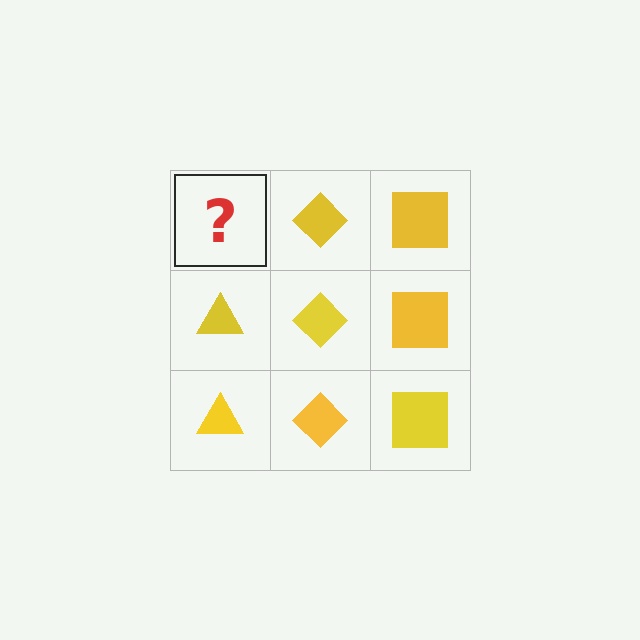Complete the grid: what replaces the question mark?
The question mark should be replaced with a yellow triangle.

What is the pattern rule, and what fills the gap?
The rule is that each column has a consistent shape. The gap should be filled with a yellow triangle.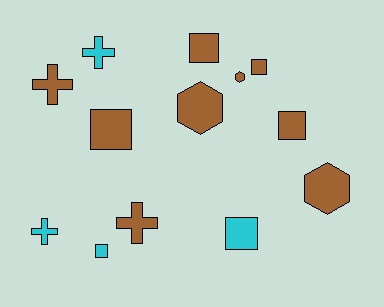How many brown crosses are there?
There are 2 brown crosses.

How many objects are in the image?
There are 13 objects.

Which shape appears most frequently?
Square, with 6 objects.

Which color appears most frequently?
Brown, with 9 objects.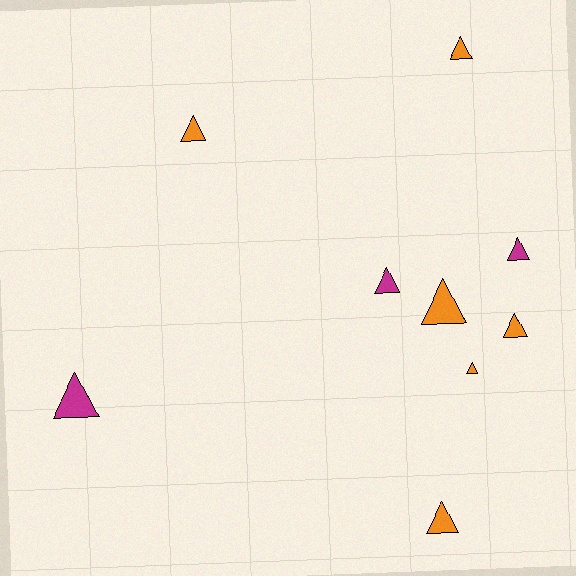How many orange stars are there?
There are no orange stars.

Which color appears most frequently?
Orange, with 6 objects.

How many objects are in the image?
There are 9 objects.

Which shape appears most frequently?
Triangle, with 9 objects.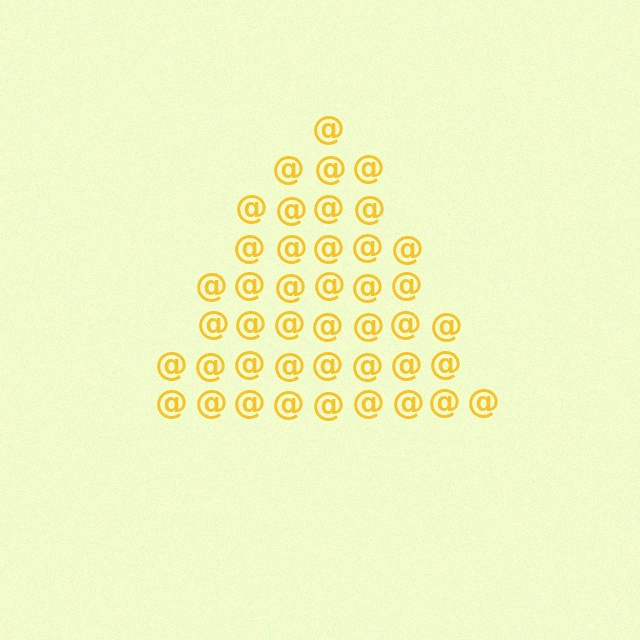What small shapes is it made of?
It is made of small at signs.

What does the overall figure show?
The overall figure shows a triangle.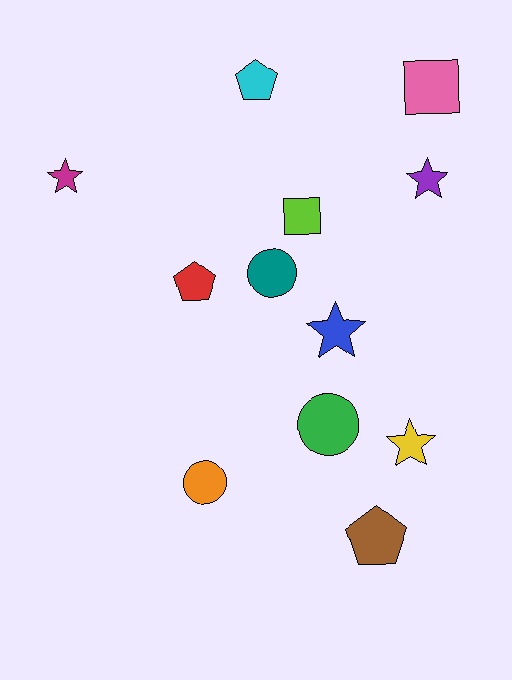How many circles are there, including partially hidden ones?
There are 3 circles.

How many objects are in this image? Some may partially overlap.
There are 12 objects.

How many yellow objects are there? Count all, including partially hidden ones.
There is 1 yellow object.